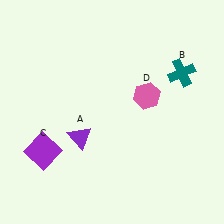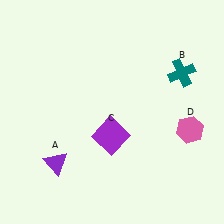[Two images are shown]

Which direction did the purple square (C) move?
The purple square (C) moved right.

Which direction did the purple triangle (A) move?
The purple triangle (A) moved down.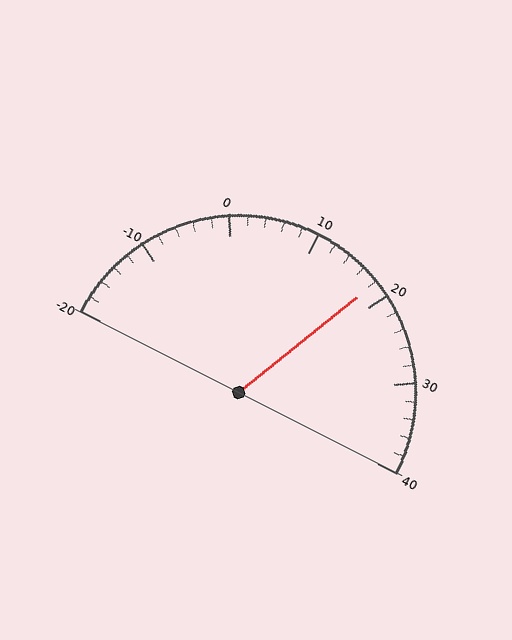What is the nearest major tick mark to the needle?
The nearest major tick mark is 20.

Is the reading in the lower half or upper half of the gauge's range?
The reading is in the upper half of the range (-20 to 40).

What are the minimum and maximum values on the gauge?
The gauge ranges from -20 to 40.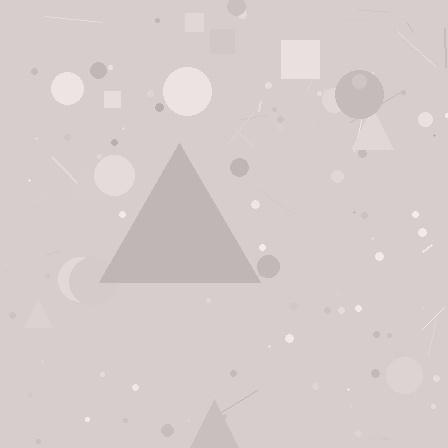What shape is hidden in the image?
A triangle is hidden in the image.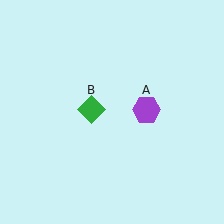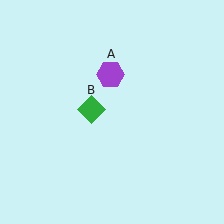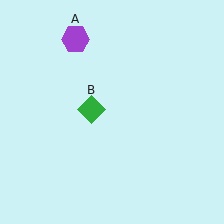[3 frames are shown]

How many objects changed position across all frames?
1 object changed position: purple hexagon (object A).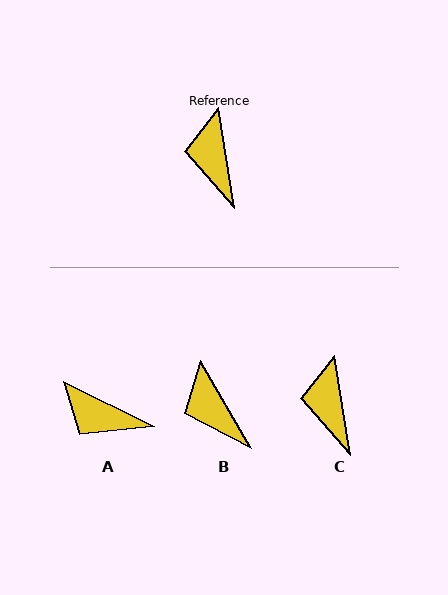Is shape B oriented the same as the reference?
No, it is off by about 21 degrees.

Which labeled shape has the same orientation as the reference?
C.